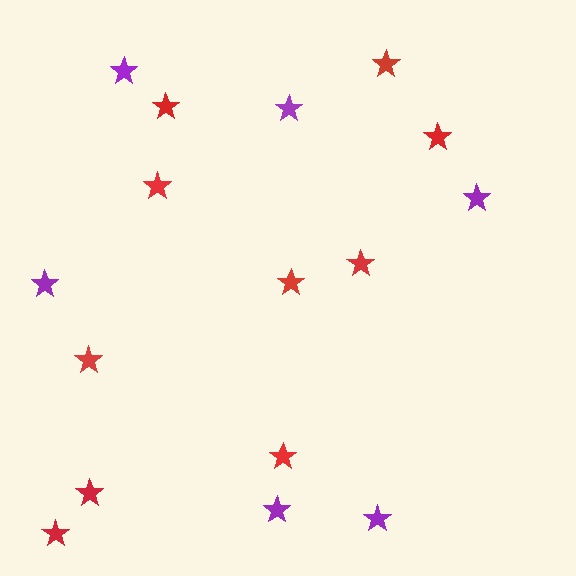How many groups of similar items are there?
There are 2 groups: one group of red stars (10) and one group of purple stars (6).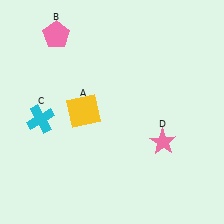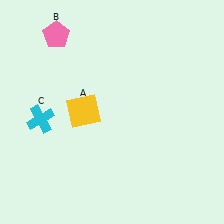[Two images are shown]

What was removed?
The pink star (D) was removed in Image 2.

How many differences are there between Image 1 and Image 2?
There is 1 difference between the two images.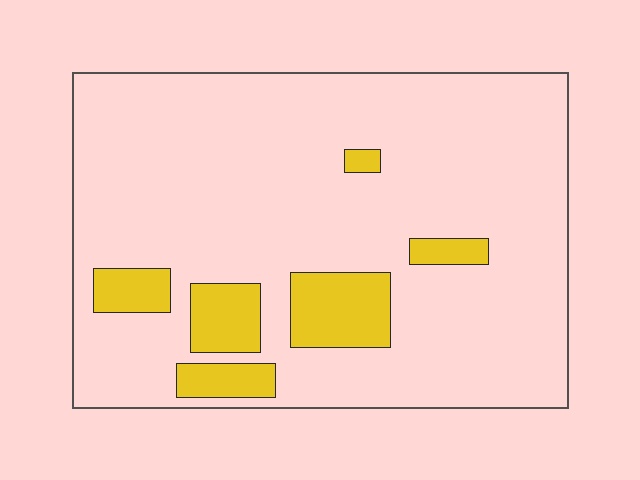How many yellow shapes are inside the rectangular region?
6.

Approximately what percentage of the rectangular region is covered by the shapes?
Approximately 15%.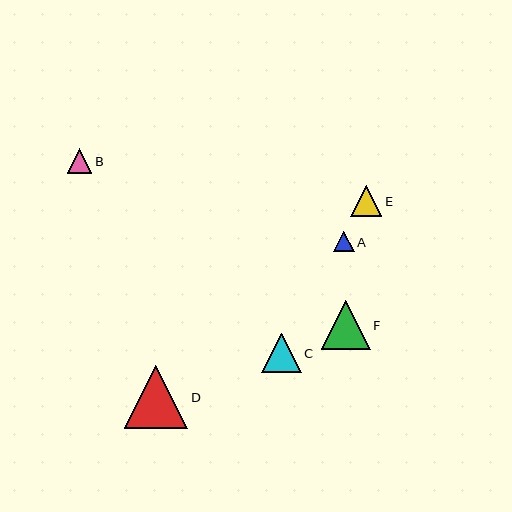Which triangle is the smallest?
Triangle A is the smallest with a size of approximately 21 pixels.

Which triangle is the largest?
Triangle D is the largest with a size of approximately 63 pixels.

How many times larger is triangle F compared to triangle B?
Triangle F is approximately 2.0 times the size of triangle B.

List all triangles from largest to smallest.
From largest to smallest: D, F, C, E, B, A.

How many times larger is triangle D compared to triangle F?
Triangle D is approximately 1.3 times the size of triangle F.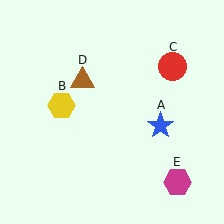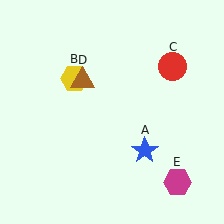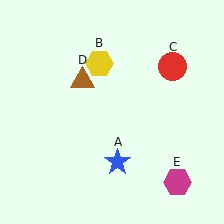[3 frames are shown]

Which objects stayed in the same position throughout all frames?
Red circle (object C) and brown triangle (object D) and magenta hexagon (object E) remained stationary.